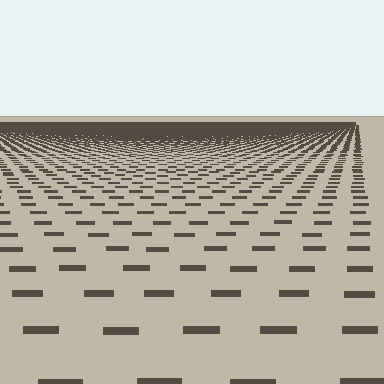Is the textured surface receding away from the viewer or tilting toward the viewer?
The surface is receding away from the viewer. Texture elements get smaller and denser toward the top.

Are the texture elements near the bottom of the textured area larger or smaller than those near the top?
Larger. Near the bottom, elements are closer to the viewer and appear at a bigger on-screen size.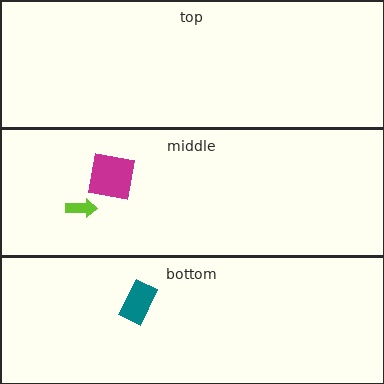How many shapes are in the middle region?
2.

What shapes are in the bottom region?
The teal rectangle.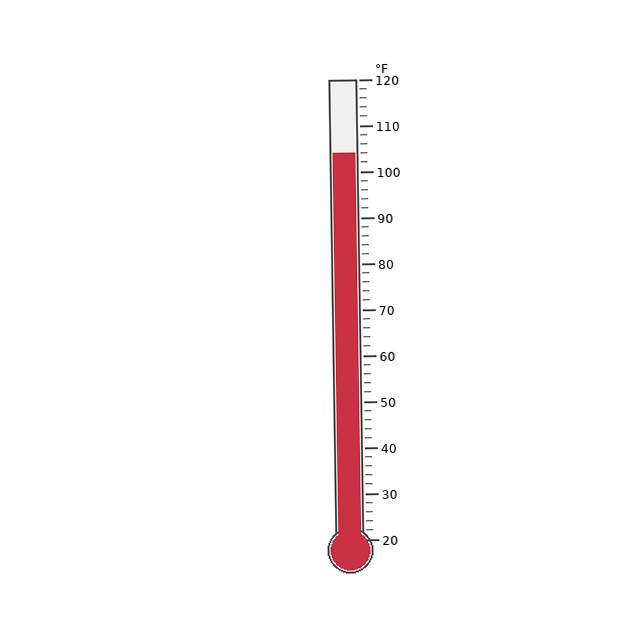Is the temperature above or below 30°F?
The temperature is above 30°F.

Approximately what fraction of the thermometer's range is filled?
The thermometer is filled to approximately 85% of its range.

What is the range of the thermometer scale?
The thermometer scale ranges from 20°F to 120°F.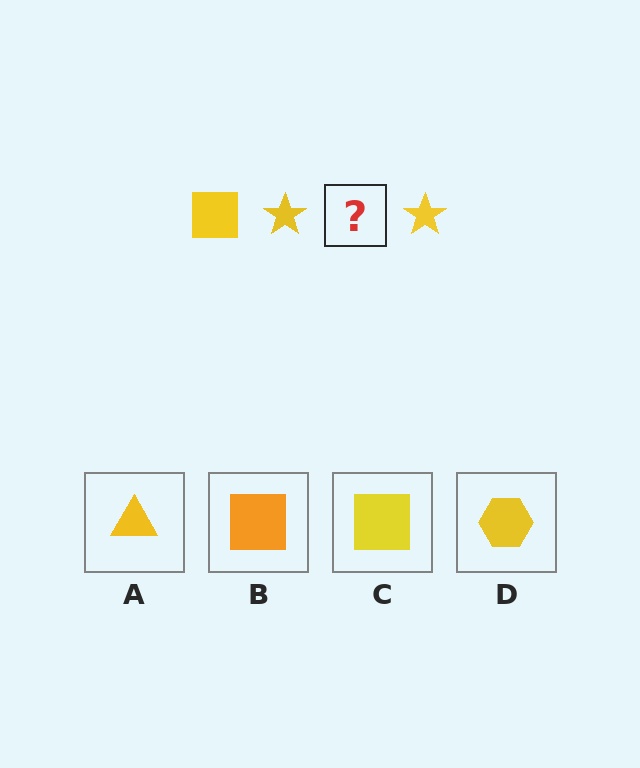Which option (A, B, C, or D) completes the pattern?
C.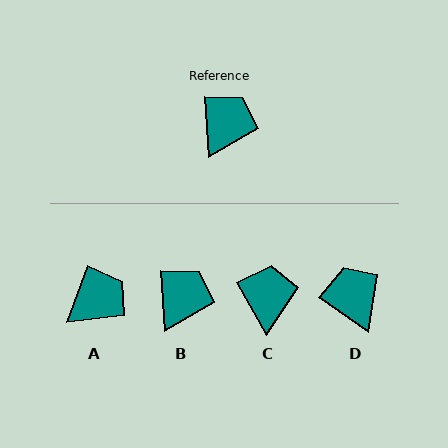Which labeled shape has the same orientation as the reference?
B.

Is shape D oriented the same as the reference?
No, it is off by about 52 degrees.